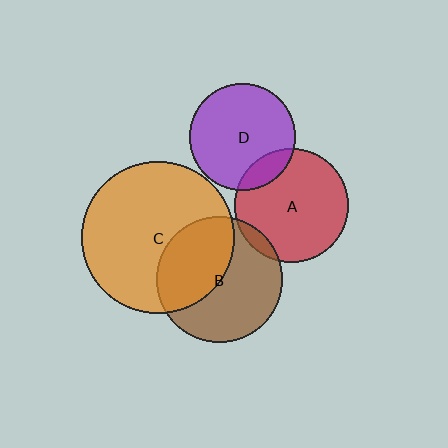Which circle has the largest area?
Circle C (orange).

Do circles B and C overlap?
Yes.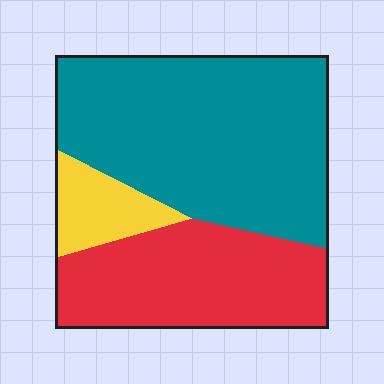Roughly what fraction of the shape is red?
Red takes up about one third (1/3) of the shape.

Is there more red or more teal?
Teal.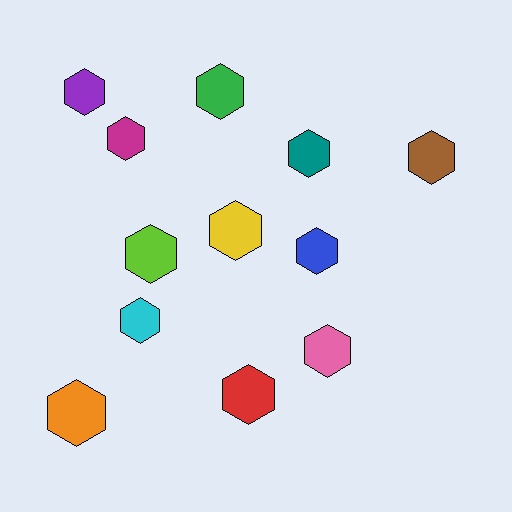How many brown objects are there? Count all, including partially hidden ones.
There is 1 brown object.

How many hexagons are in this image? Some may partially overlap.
There are 12 hexagons.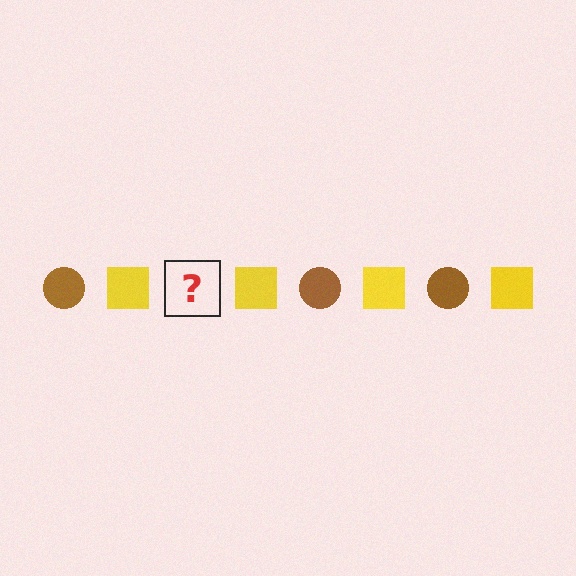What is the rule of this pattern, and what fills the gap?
The rule is that the pattern alternates between brown circle and yellow square. The gap should be filled with a brown circle.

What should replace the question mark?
The question mark should be replaced with a brown circle.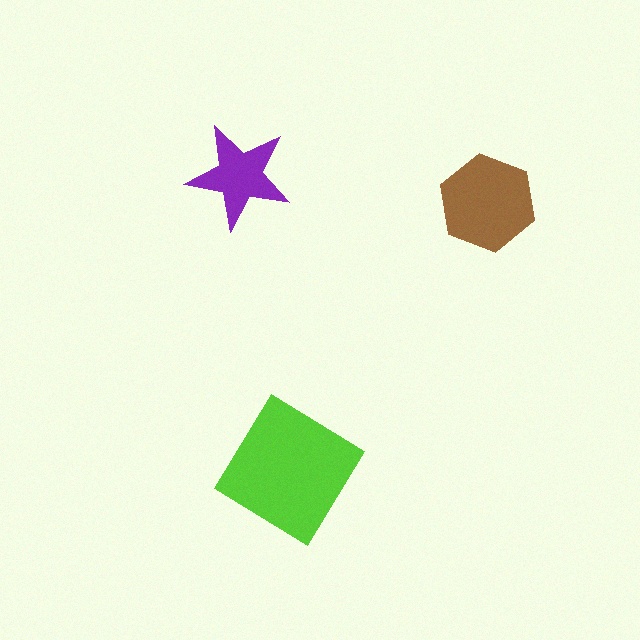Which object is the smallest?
The purple star.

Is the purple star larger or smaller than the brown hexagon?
Smaller.